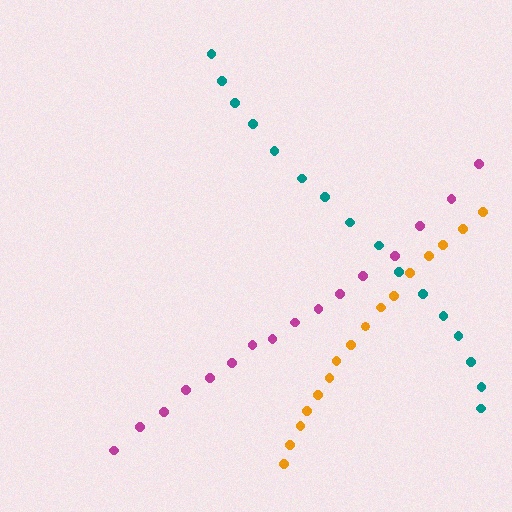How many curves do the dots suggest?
There are 3 distinct paths.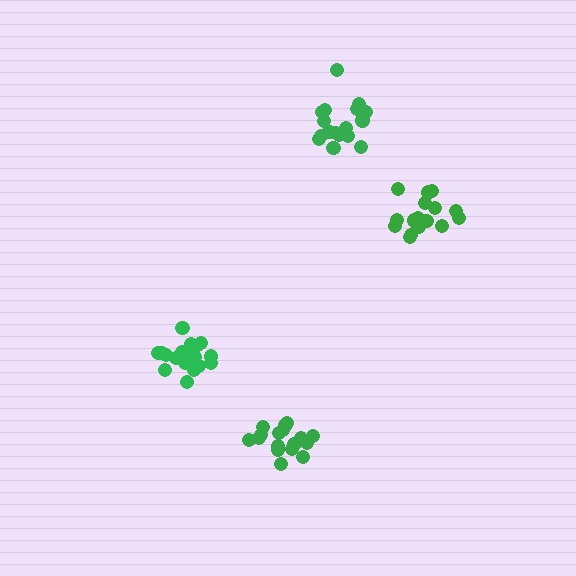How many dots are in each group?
Group 1: 18 dots, Group 2: 16 dots, Group 3: 19 dots, Group 4: 17 dots (70 total).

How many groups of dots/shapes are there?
There are 4 groups.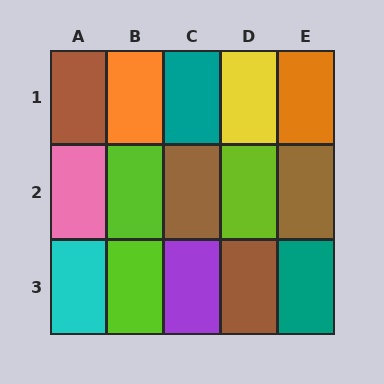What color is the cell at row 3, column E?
Teal.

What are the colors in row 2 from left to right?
Pink, lime, brown, lime, brown.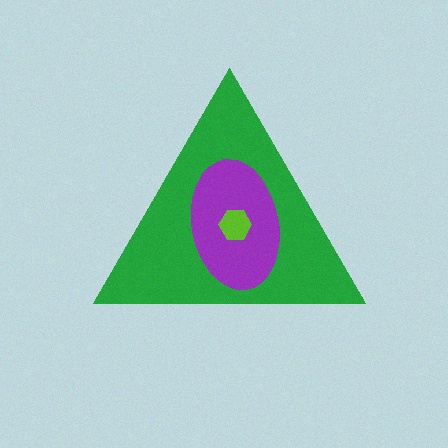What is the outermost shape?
The green triangle.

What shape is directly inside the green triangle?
The purple ellipse.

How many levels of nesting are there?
3.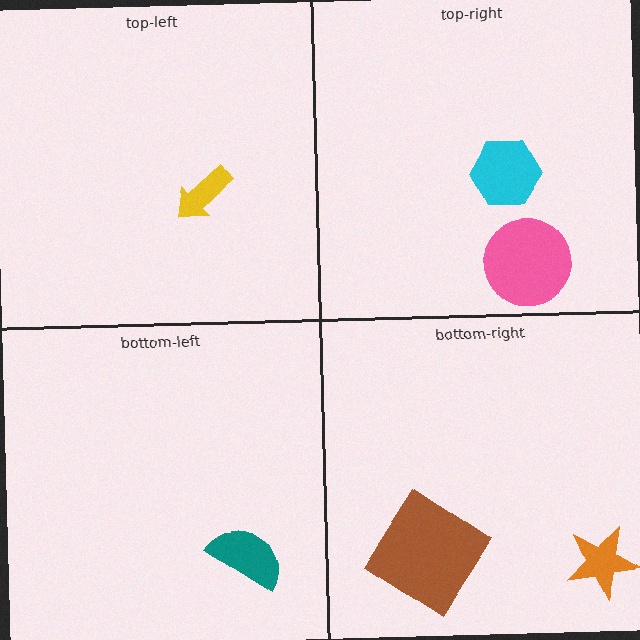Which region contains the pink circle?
The top-right region.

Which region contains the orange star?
The bottom-right region.